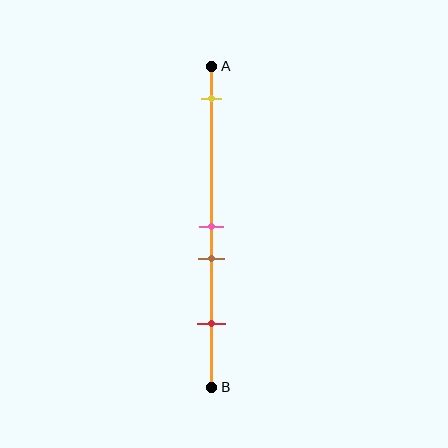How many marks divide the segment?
There are 4 marks dividing the segment.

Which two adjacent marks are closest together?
The pink and brown marks are the closest adjacent pair.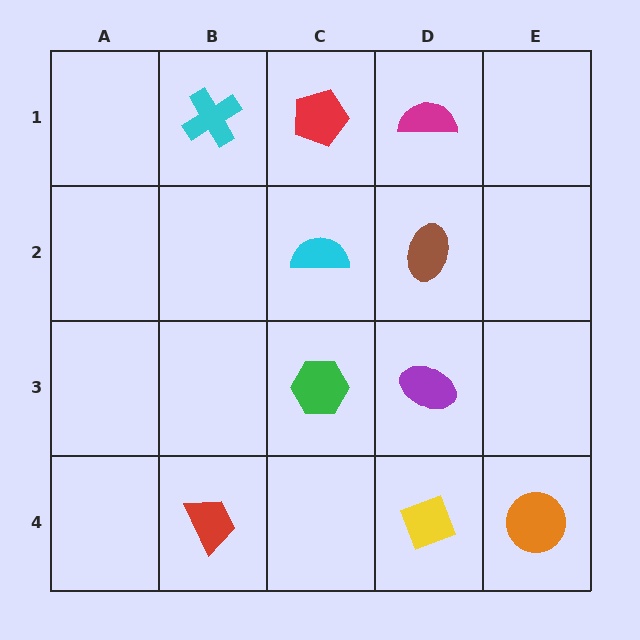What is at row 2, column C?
A cyan semicircle.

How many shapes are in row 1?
3 shapes.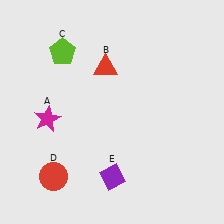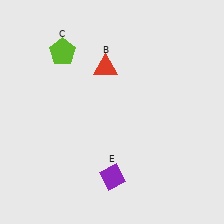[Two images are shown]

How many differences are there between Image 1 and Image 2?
There are 2 differences between the two images.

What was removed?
The magenta star (A), the red circle (D) were removed in Image 2.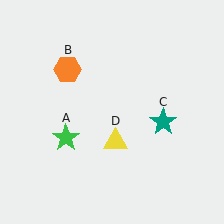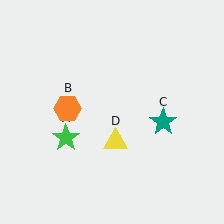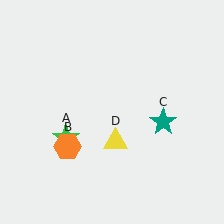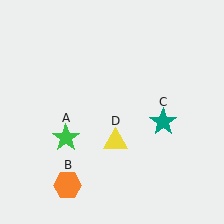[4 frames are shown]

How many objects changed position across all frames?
1 object changed position: orange hexagon (object B).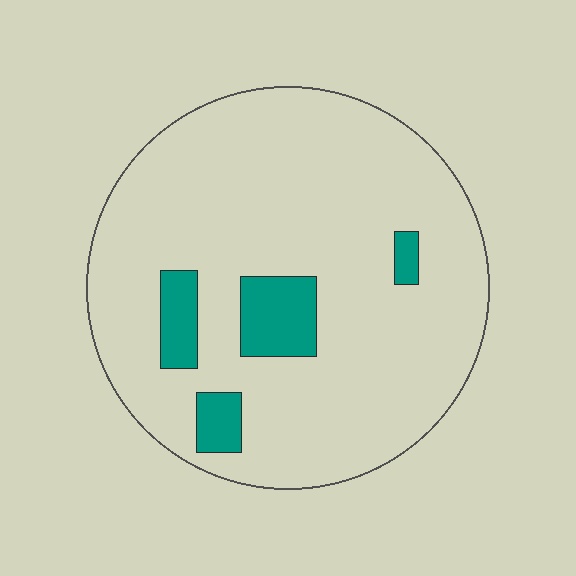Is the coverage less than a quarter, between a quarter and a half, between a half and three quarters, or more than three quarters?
Less than a quarter.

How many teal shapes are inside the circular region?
4.